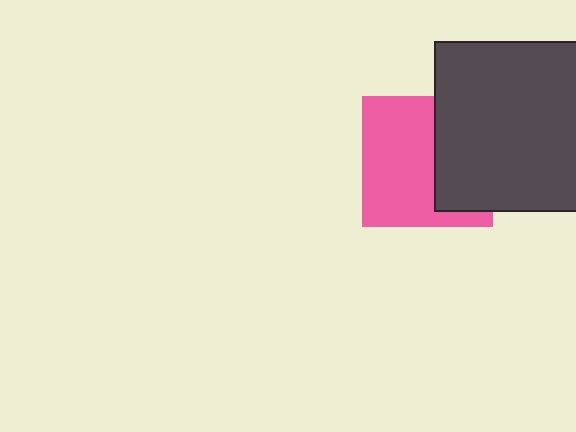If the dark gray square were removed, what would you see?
You would see the complete pink square.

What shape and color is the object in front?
The object in front is a dark gray square.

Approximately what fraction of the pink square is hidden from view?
Roughly 40% of the pink square is hidden behind the dark gray square.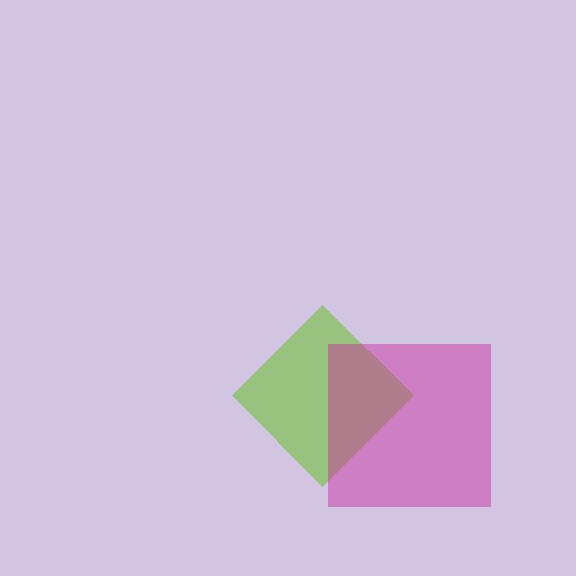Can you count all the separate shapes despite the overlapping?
Yes, there are 2 separate shapes.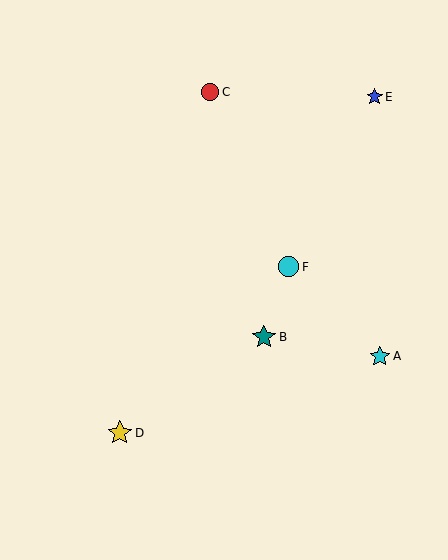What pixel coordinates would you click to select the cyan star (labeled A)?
Click at (380, 356) to select the cyan star A.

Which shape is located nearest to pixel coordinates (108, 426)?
The yellow star (labeled D) at (120, 433) is nearest to that location.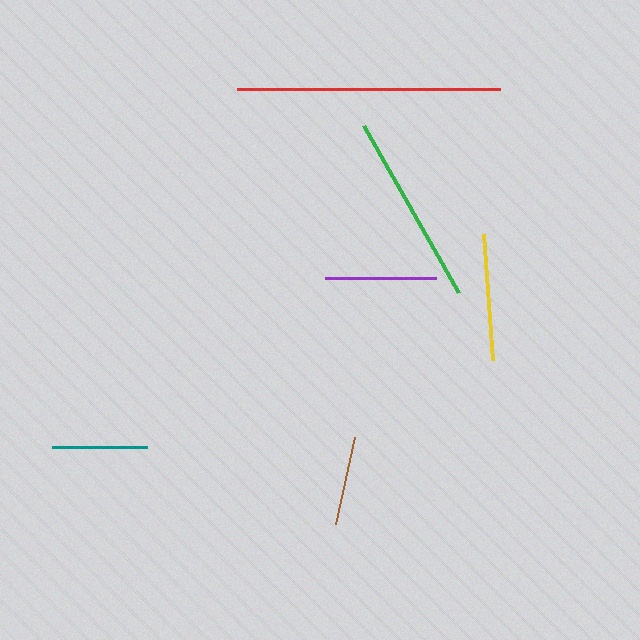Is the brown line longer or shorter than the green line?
The green line is longer than the brown line.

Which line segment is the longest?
The red line is the longest at approximately 263 pixels.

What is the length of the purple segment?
The purple segment is approximately 111 pixels long.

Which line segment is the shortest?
The brown line is the shortest at approximately 90 pixels.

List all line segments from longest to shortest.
From longest to shortest: red, green, yellow, purple, teal, brown.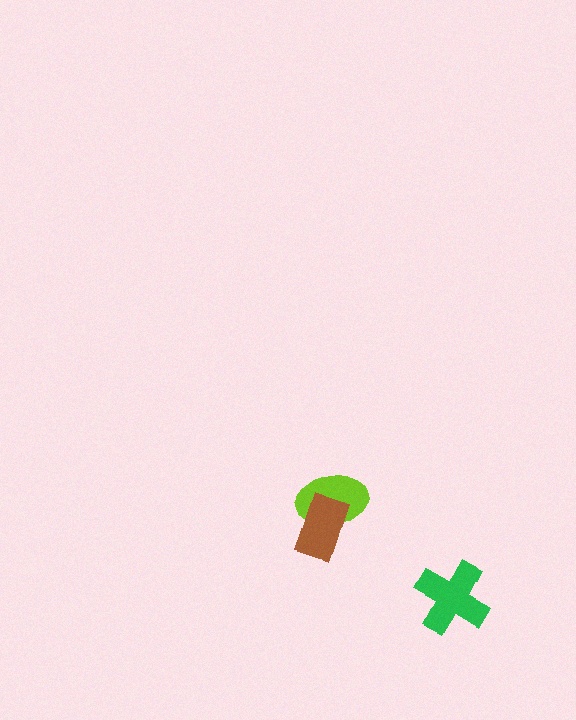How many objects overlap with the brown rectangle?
1 object overlaps with the brown rectangle.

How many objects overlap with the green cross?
0 objects overlap with the green cross.